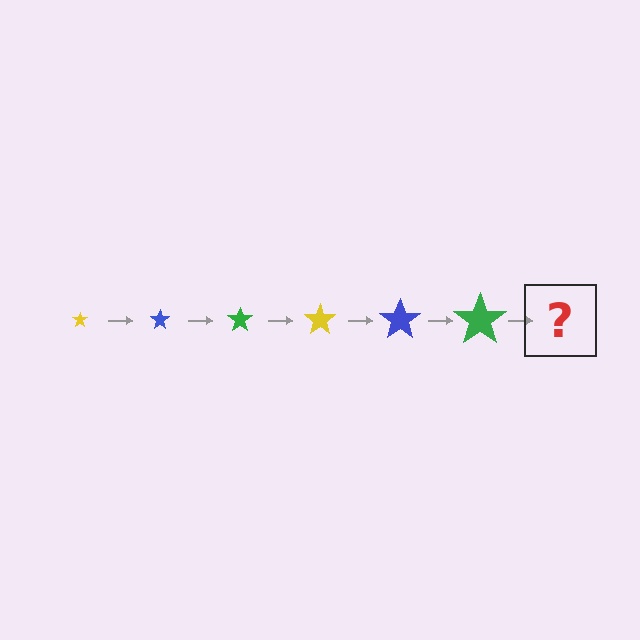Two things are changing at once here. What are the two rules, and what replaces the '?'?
The two rules are that the star grows larger each step and the color cycles through yellow, blue, and green. The '?' should be a yellow star, larger than the previous one.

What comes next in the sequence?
The next element should be a yellow star, larger than the previous one.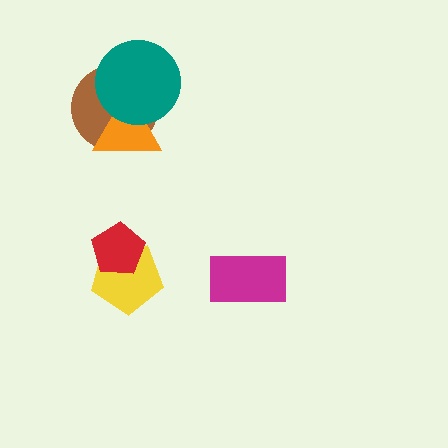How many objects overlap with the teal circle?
2 objects overlap with the teal circle.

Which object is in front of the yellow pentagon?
The red pentagon is in front of the yellow pentagon.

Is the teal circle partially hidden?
No, no other shape covers it.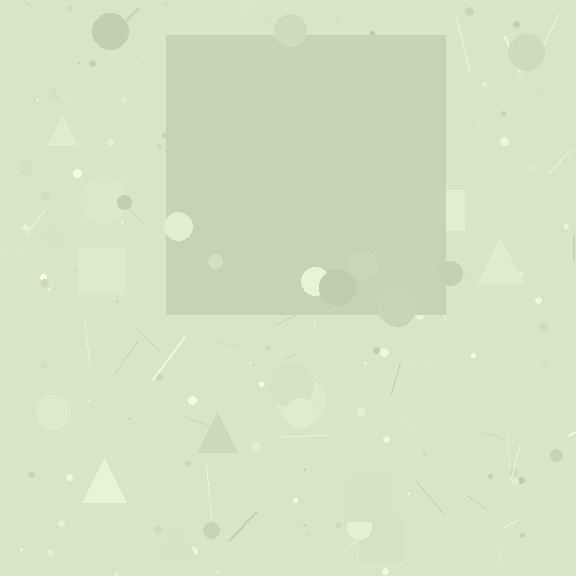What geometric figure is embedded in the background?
A square is embedded in the background.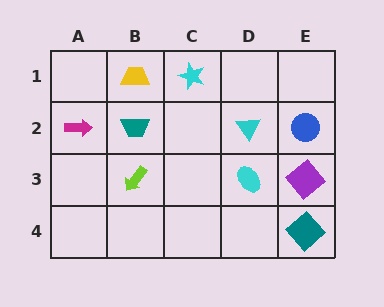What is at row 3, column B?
A lime arrow.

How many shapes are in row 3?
3 shapes.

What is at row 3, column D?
A cyan ellipse.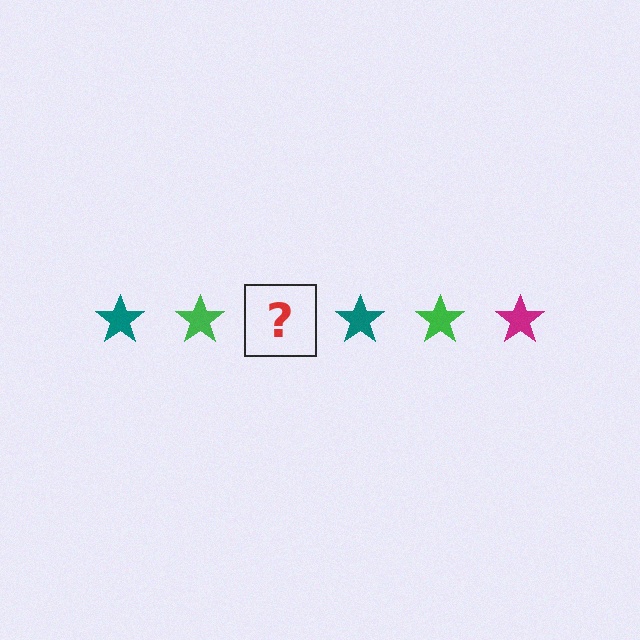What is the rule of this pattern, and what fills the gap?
The rule is that the pattern cycles through teal, green, magenta stars. The gap should be filled with a magenta star.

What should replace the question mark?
The question mark should be replaced with a magenta star.